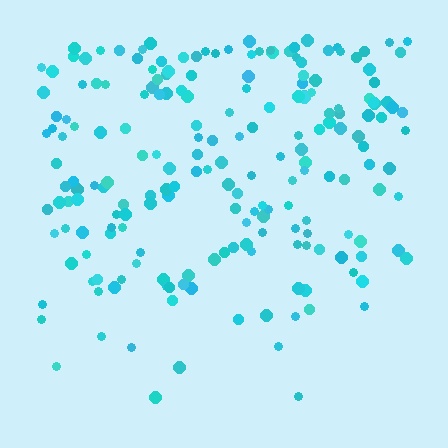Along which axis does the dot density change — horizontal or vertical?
Vertical.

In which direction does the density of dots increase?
From bottom to top, with the top side densest.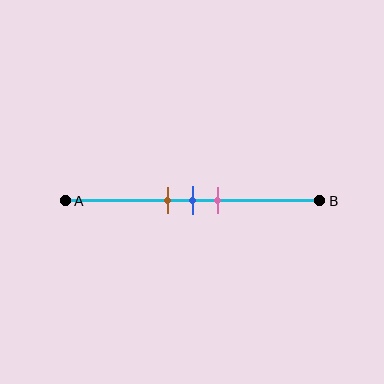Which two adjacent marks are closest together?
The brown and blue marks are the closest adjacent pair.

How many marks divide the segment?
There are 3 marks dividing the segment.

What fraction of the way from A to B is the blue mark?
The blue mark is approximately 50% (0.5) of the way from A to B.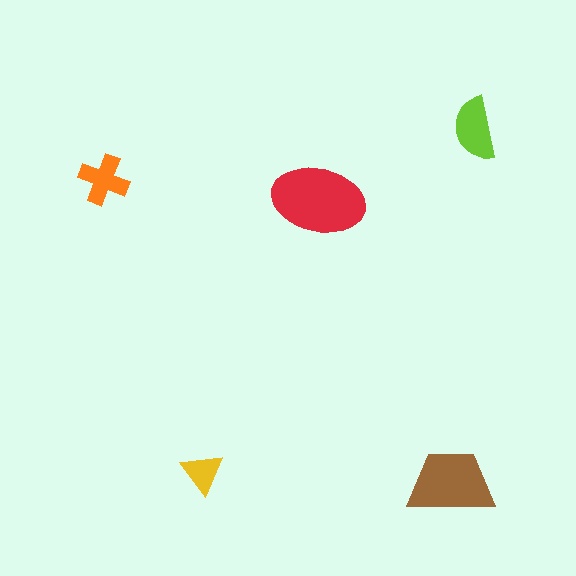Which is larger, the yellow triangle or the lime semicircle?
The lime semicircle.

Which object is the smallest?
The yellow triangle.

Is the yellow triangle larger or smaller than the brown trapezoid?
Smaller.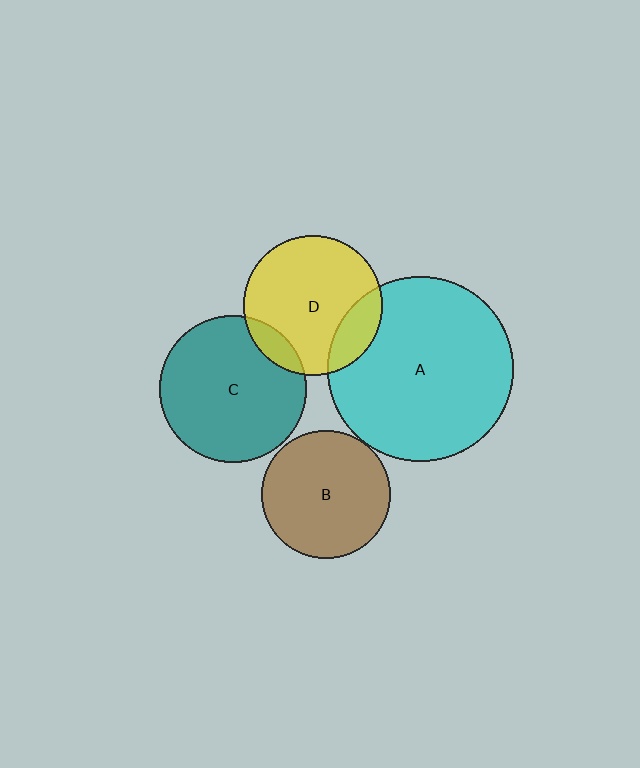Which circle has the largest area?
Circle A (cyan).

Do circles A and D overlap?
Yes.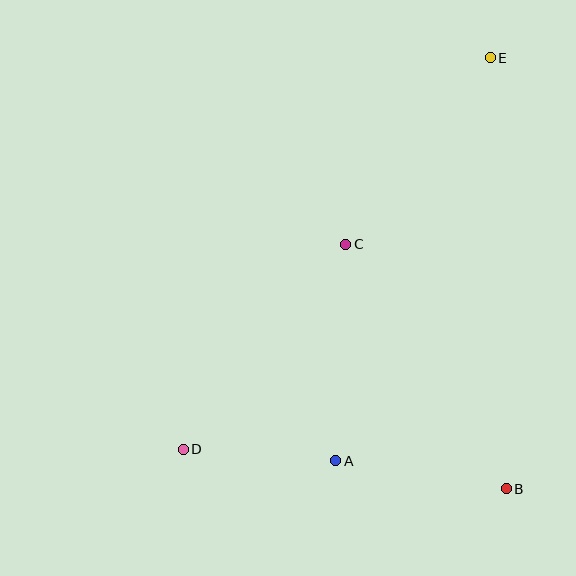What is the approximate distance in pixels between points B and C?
The distance between B and C is approximately 292 pixels.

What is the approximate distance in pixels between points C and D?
The distance between C and D is approximately 261 pixels.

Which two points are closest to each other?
Points A and D are closest to each other.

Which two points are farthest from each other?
Points D and E are farthest from each other.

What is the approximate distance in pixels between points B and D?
The distance between B and D is approximately 325 pixels.